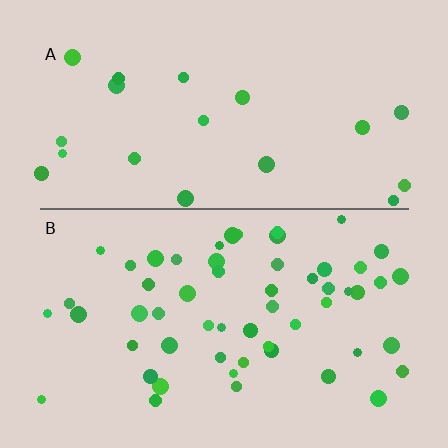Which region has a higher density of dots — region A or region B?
B (the bottom).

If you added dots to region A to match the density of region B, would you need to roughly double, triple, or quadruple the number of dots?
Approximately triple.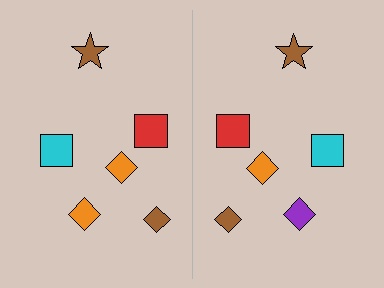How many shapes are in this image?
There are 12 shapes in this image.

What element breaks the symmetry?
The purple diamond on the right side breaks the symmetry — its mirror counterpart is orange.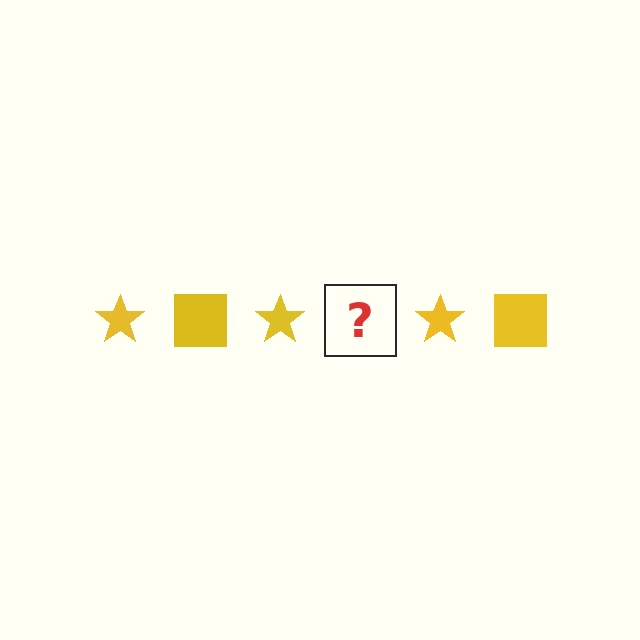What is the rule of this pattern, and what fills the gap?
The rule is that the pattern cycles through star, square shapes in yellow. The gap should be filled with a yellow square.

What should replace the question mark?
The question mark should be replaced with a yellow square.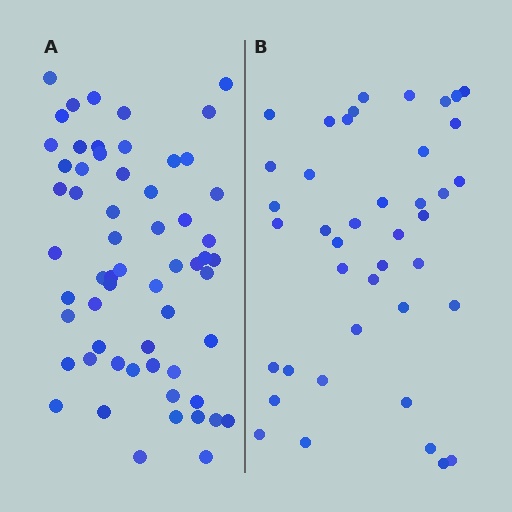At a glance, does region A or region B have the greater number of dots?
Region A (the left region) has more dots.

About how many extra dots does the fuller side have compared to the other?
Region A has approximately 20 more dots than region B.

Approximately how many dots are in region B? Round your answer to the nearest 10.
About 40 dots. (The exact count is 41, which rounds to 40.)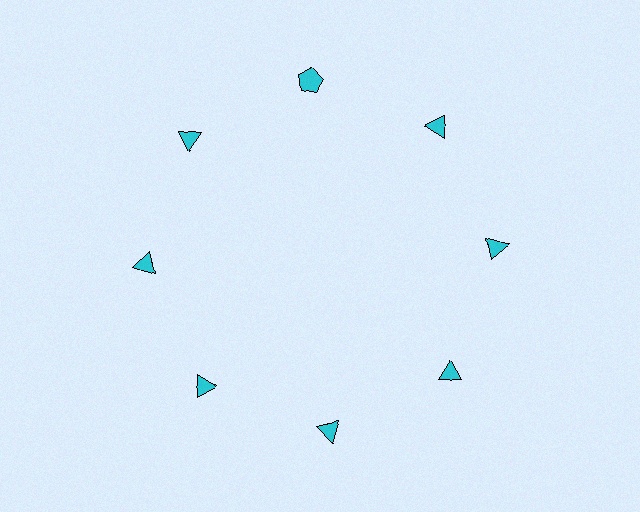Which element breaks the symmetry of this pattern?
The cyan pentagon at roughly the 12 o'clock position breaks the symmetry. All other shapes are cyan triangles.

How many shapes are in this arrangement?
There are 8 shapes arranged in a ring pattern.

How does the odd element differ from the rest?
It has a different shape: pentagon instead of triangle.